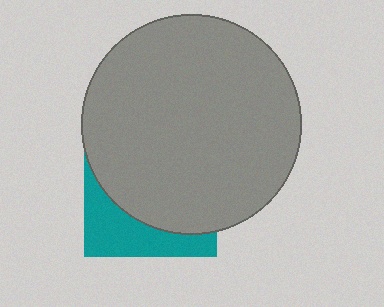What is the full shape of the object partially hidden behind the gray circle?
The partially hidden object is a teal square.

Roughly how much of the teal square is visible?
A small part of it is visible (roughly 30%).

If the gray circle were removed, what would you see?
You would see the complete teal square.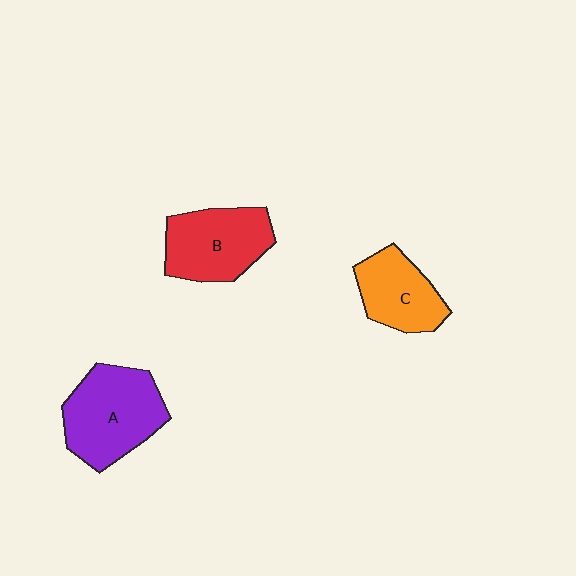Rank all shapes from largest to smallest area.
From largest to smallest: A (purple), B (red), C (orange).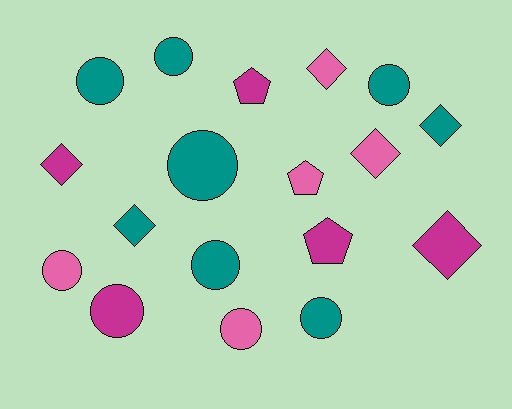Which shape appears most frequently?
Circle, with 9 objects.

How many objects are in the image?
There are 18 objects.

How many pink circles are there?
There are 2 pink circles.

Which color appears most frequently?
Teal, with 8 objects.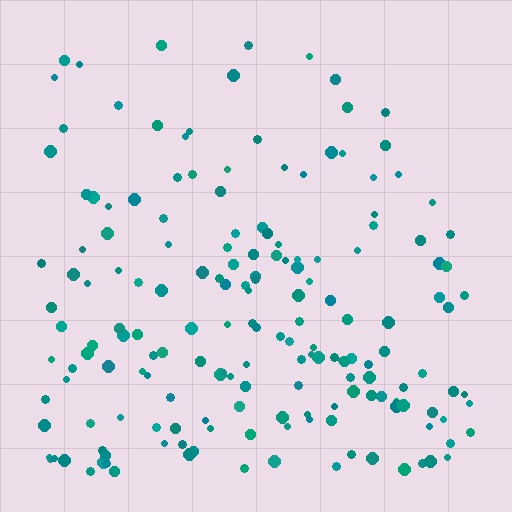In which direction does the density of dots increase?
From top to bottom, with the bottom side densest.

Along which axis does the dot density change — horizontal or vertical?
Vertical.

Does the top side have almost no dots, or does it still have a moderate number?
Still a moderate number, just noticeably fewer than the bottom.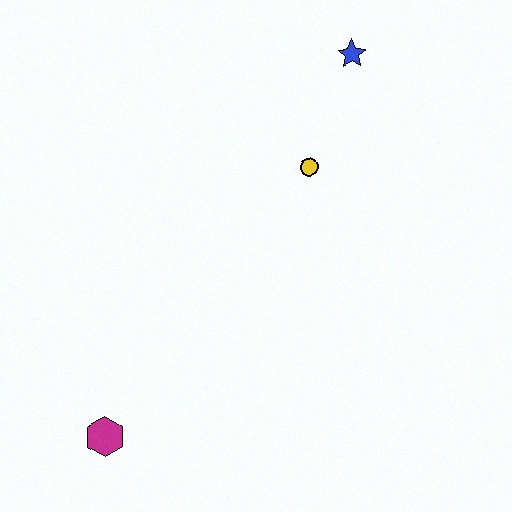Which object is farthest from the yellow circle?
The magenta hexagon is farthest from the yellow circle.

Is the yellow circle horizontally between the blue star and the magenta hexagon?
Yes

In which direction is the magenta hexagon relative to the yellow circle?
The magenta hexagon is below the yellow circle.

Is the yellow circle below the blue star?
Yes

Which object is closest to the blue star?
The yellow circle is closest to the blue star.